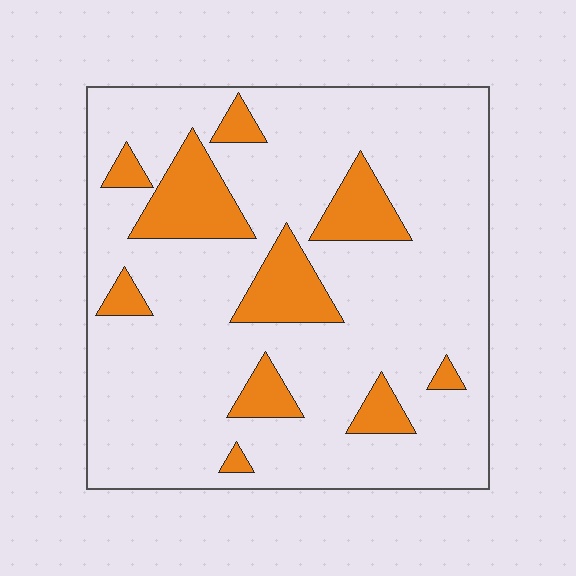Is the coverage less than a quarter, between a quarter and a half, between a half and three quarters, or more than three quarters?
Less than a quarter.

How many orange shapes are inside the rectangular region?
10.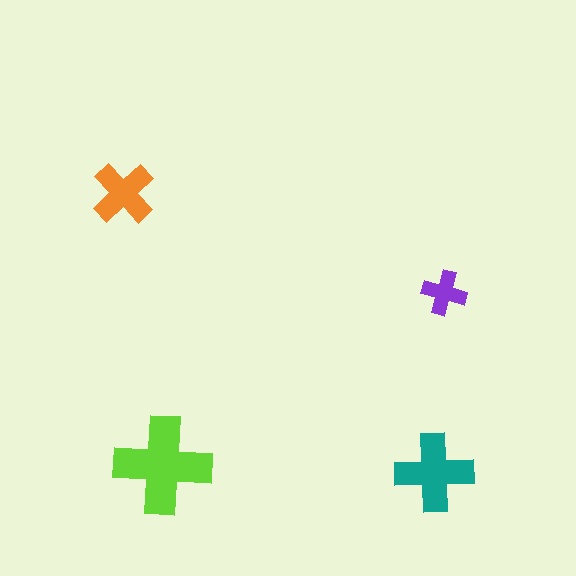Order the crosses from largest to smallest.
the lime one, the teal one, the orange one, the purple one.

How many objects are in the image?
There are 4 objects in the image.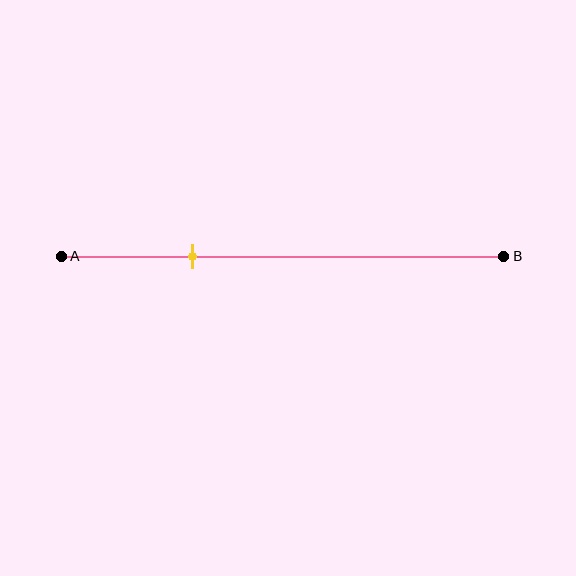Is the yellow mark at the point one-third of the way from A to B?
No, the mark is at about 30% from A, not at the 33% one-third point.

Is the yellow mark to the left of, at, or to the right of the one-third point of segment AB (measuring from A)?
The yellow mark is to the left of the one-third point of segment AB.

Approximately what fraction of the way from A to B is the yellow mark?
The yellow mark is approximately 30% of the way from A to B.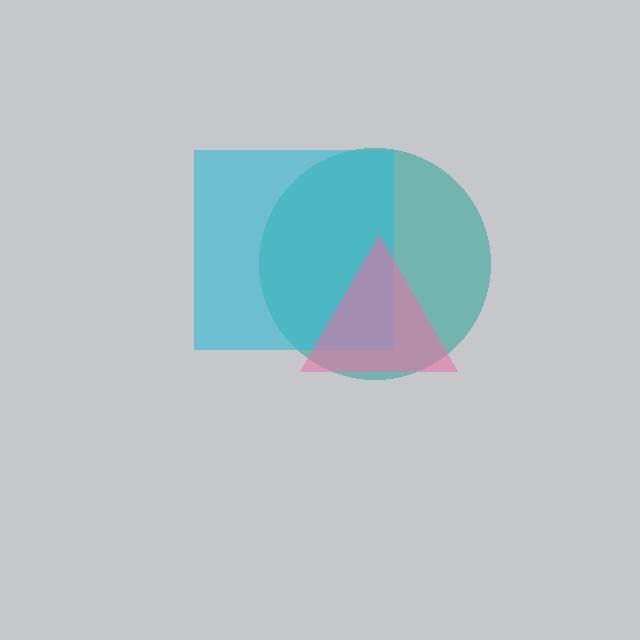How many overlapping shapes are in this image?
There are 3 overlapping shapes in the image.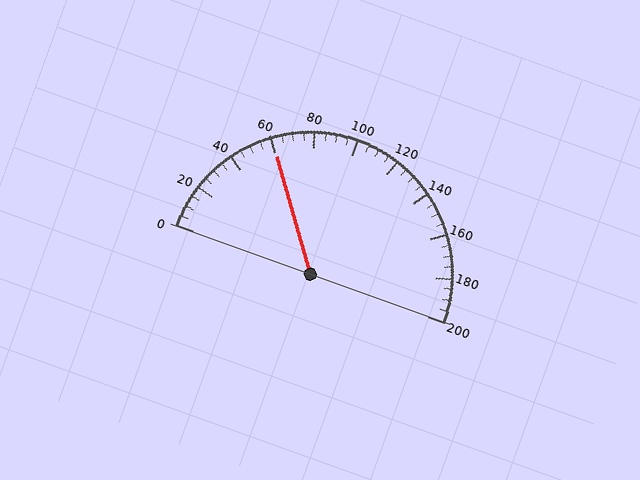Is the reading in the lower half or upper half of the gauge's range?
The reading is in the lower half of the range (0 to 200).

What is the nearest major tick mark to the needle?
The nearest major tick mark is 60.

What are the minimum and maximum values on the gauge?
The gauge ranges from 0 to 200.